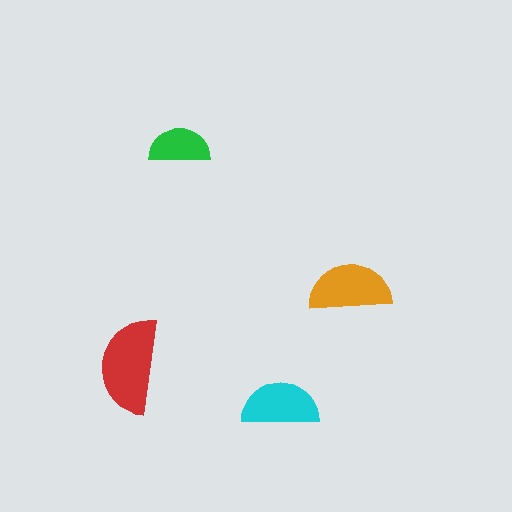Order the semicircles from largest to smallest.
the red one, the orange one, the cyan one, the green one.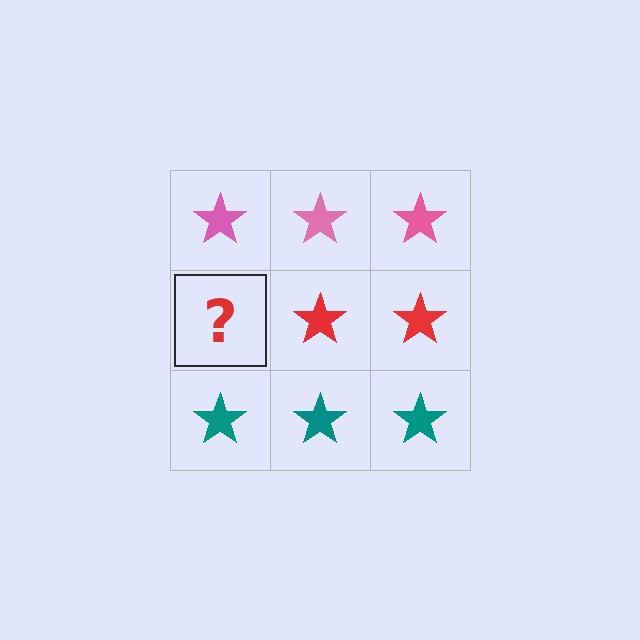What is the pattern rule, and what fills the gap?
The rule is that each row has a consistent color. The gap should be filled with a red star.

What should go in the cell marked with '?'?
The missing cell should contain a red star.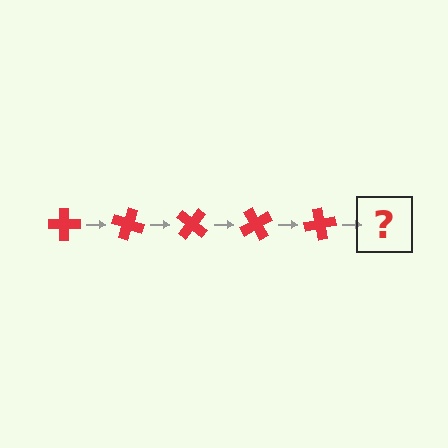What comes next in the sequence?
The next element should be a red cross rotated 100 degrees.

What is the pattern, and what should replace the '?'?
The pattern is that the cross rotates 20 degrees each step. The '?' should be a red cross rotated 100 degrees.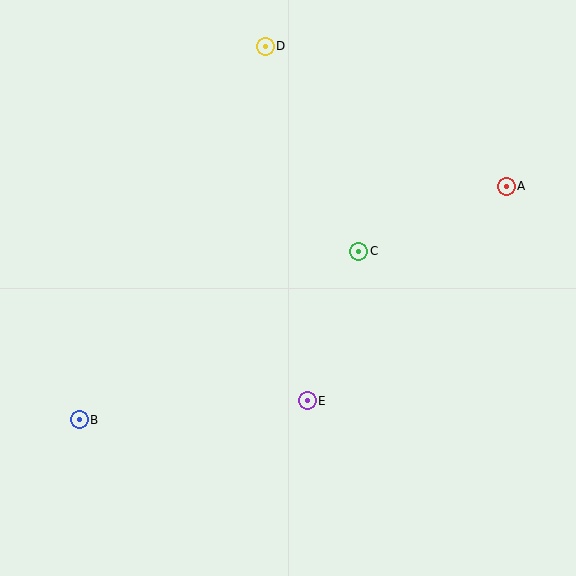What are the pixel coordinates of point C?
Point C is at (359, 251).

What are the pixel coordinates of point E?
Point E is at (307, 401).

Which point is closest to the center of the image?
Point C at (359, 251) is closest to the center.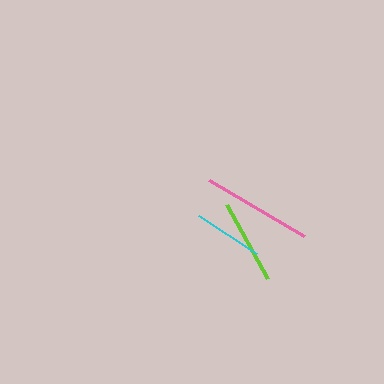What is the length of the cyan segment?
The cyan segment is approximately 69 pixels long.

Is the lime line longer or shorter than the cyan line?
The lime line is longer than the cyan line.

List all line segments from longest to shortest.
From longest to shortest: pink, lime, cyan.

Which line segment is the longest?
The pink line is the longest at approximately 110 pixels.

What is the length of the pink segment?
The pink segment is approximately 110 pixels long.